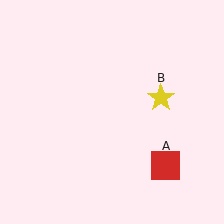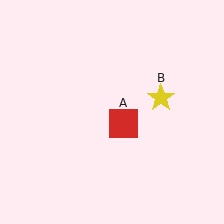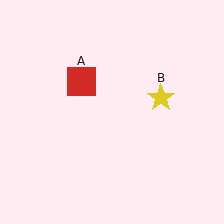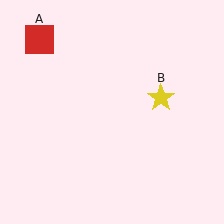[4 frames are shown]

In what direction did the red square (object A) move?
The red square (object A) moved up and to the left.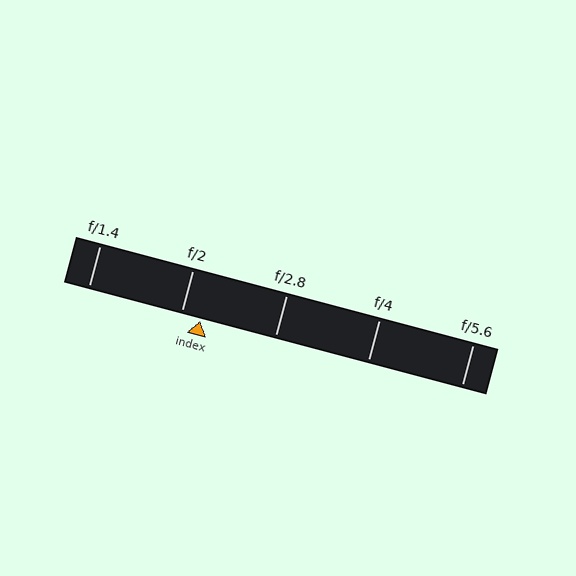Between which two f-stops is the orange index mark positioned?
The index mark is between f/2 and f/2.8.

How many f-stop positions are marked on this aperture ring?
There are 5 f-stop positions marked.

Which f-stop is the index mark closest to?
The index mark is closest to f/2.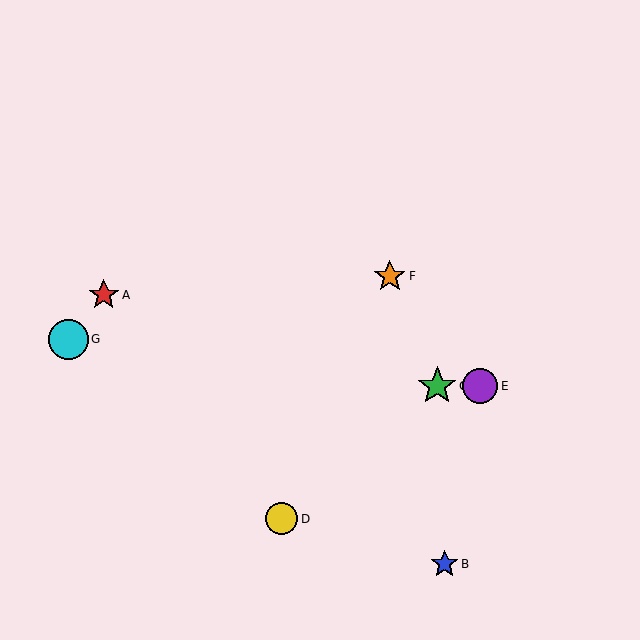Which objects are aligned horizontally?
Objects C, E are aligned horizontally.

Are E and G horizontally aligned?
No, E is at y≈386 and G is at y≈339.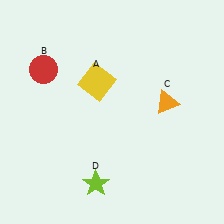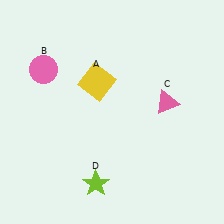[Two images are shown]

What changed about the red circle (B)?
In Image 1, B is red. In Image 2, it changed to pink.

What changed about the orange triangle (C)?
In Image 1, C is orange. In Image 2, it changed to pink.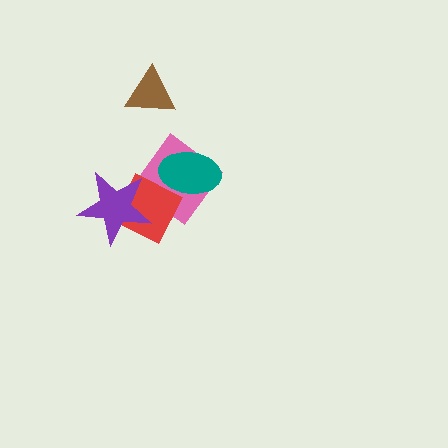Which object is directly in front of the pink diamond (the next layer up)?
The teal ellipse is directly in front of the pink diamond.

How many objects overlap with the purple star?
2 objects overlap with the purple star.